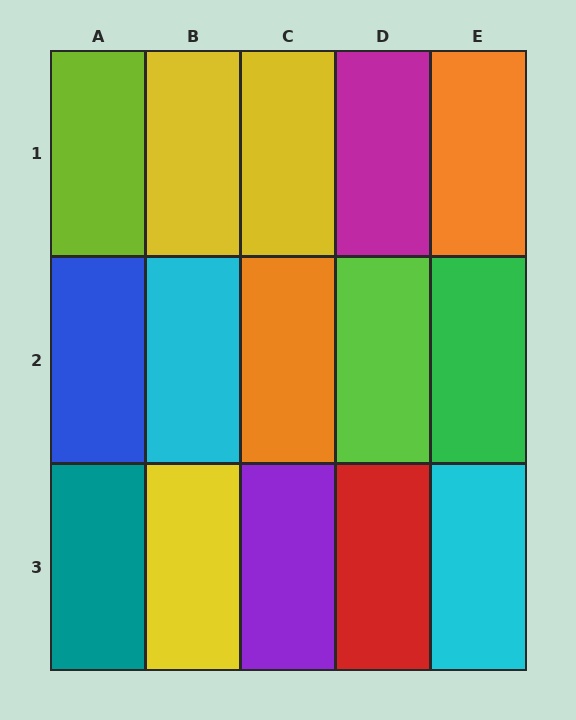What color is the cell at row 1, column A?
Lime.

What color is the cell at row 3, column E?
Cyan.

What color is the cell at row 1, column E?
Orange.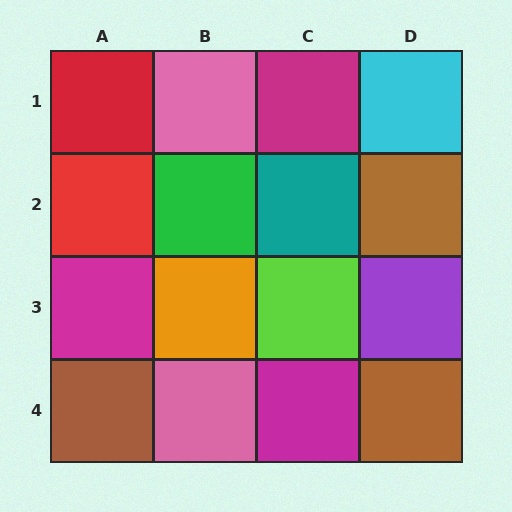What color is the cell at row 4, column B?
Pink.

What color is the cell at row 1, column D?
Cyan.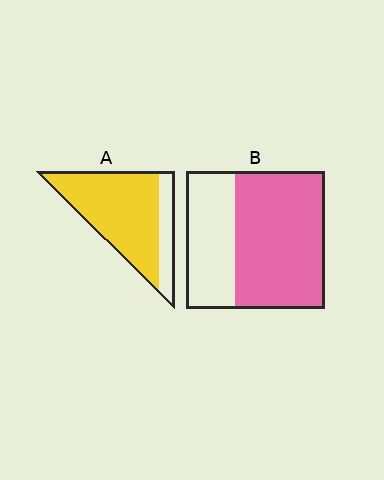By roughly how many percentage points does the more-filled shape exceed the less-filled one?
By roughly 15 percentage points (A over B).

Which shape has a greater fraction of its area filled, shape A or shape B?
Shape A.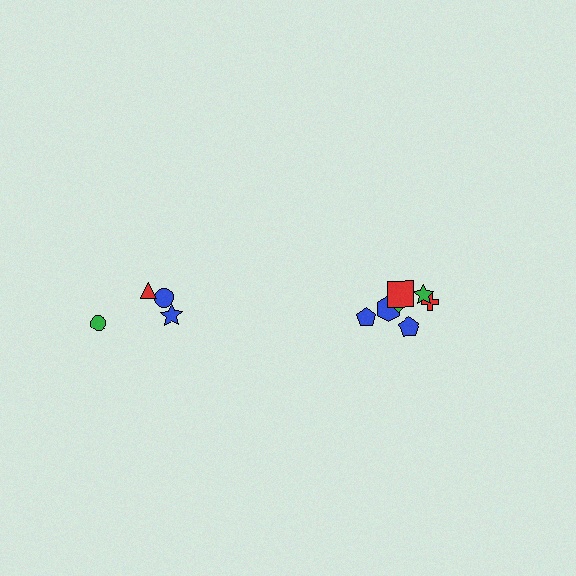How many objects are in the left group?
There are 4 objects.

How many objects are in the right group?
There are 7 objects.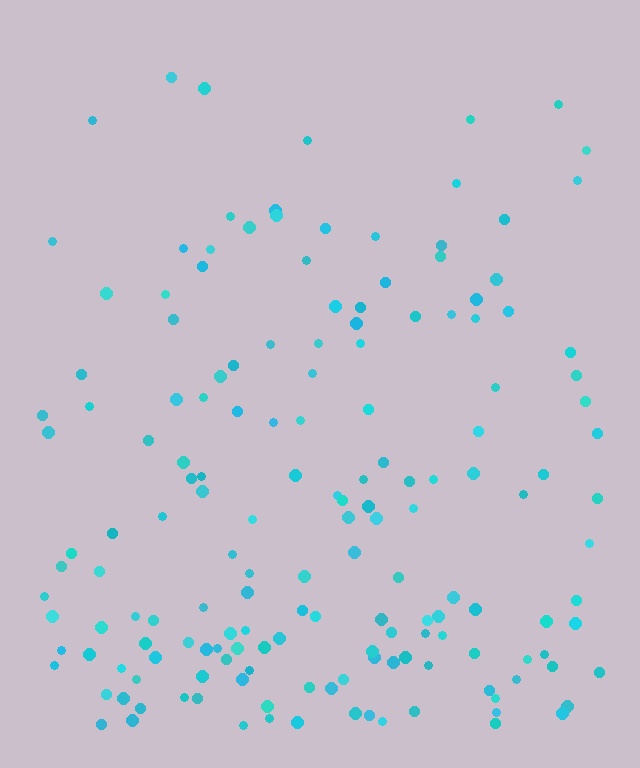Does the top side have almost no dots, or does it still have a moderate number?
Still a moderate number, just noticeably fewer than the bottom.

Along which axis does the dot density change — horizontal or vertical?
Vertical.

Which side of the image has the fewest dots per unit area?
The top.